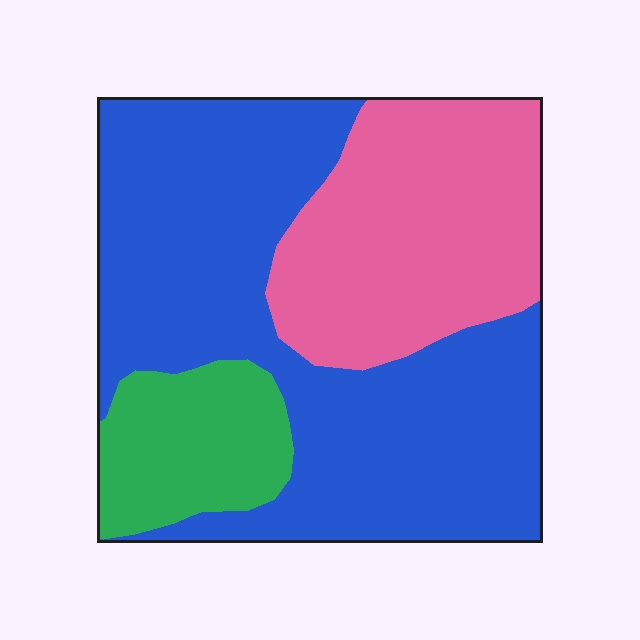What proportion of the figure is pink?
Pink covers 30% of the figure.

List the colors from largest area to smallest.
From largest to smallest: blue, pink, green.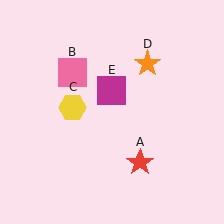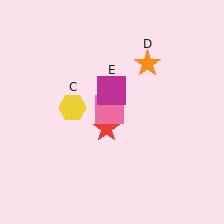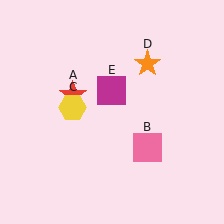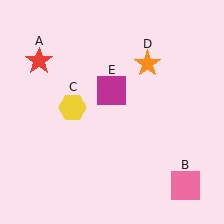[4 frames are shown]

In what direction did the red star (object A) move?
The red star (object A) moved up and to the left.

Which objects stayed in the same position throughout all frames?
Yellow hexagon (object C) and orange star (object D) and magenta square (object E) remained stationary.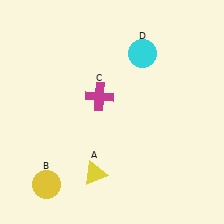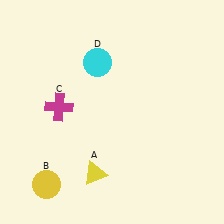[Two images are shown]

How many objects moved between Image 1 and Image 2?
2 objects moved between the two images.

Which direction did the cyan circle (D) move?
The cyan circle (D) moved left.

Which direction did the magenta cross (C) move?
The magenta cross (C) moved left.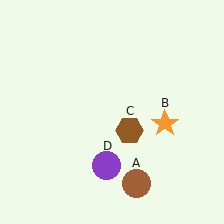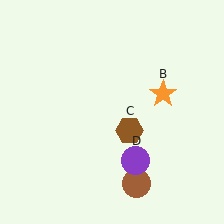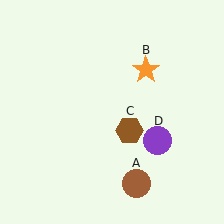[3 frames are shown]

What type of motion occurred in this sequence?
The orange star (object B), purple circle (object D) rotated counterclockwise around the center of the scene.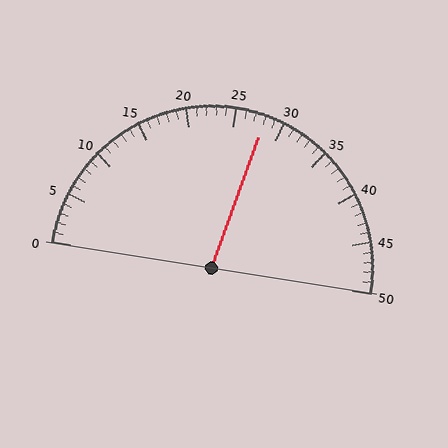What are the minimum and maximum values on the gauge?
The gauge ranges from 0 to 50.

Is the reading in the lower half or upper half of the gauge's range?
The reading is in the upper half of the range (0 to 50).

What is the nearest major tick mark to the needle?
The nearest major tick mark is 30.